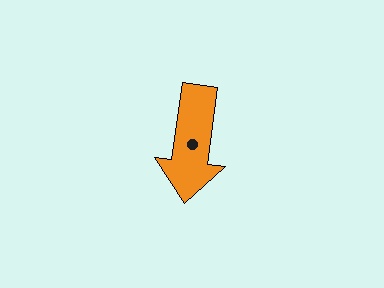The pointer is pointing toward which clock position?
Roughly 6 o'clock.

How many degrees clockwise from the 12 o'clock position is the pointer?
Approximately 188 degrees.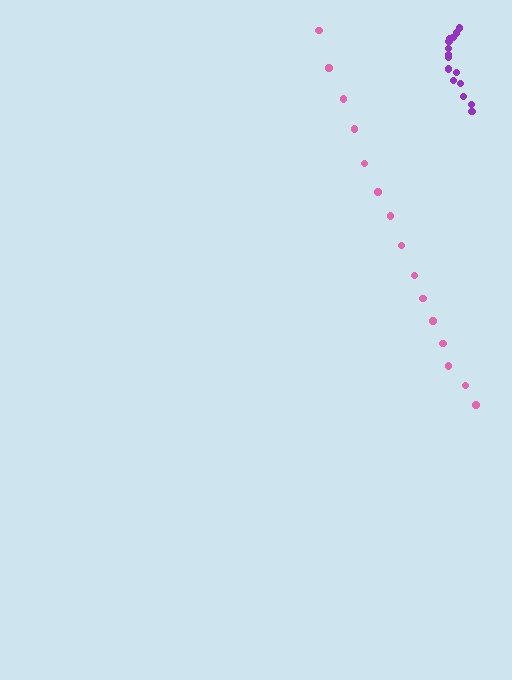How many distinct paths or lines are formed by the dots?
There are 2 distinct paths.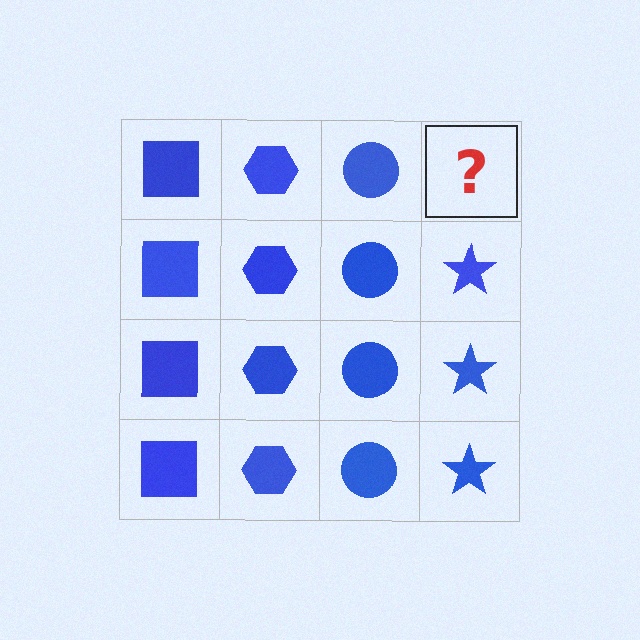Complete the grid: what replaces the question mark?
The question mark should be replaced with a blue star.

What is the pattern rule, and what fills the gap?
The rule is that each column has a consistent shape. The gap should be filled with a blue star.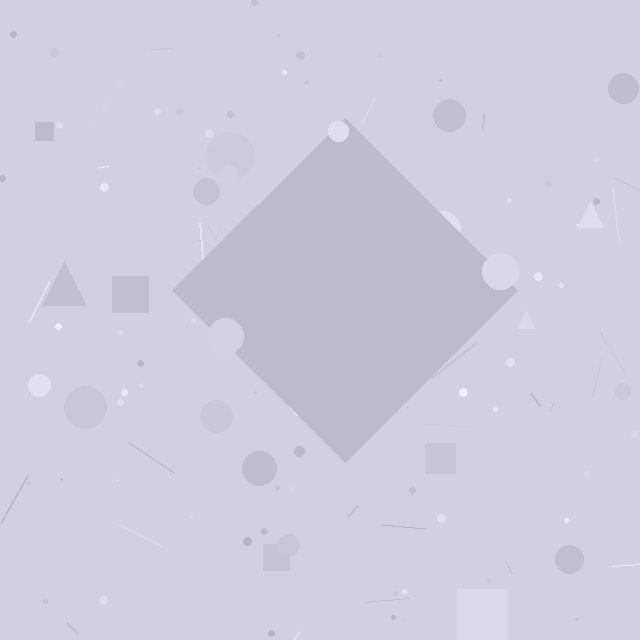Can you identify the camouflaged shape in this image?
The camouflaged shape is a diamond.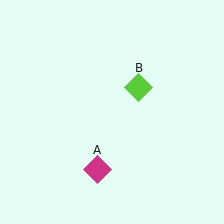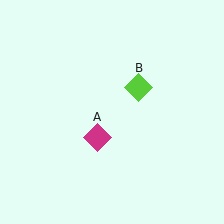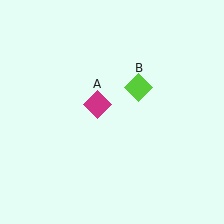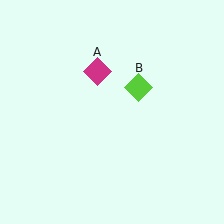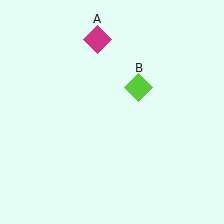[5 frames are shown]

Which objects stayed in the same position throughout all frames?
Lime diamond (object B) remained stationary.